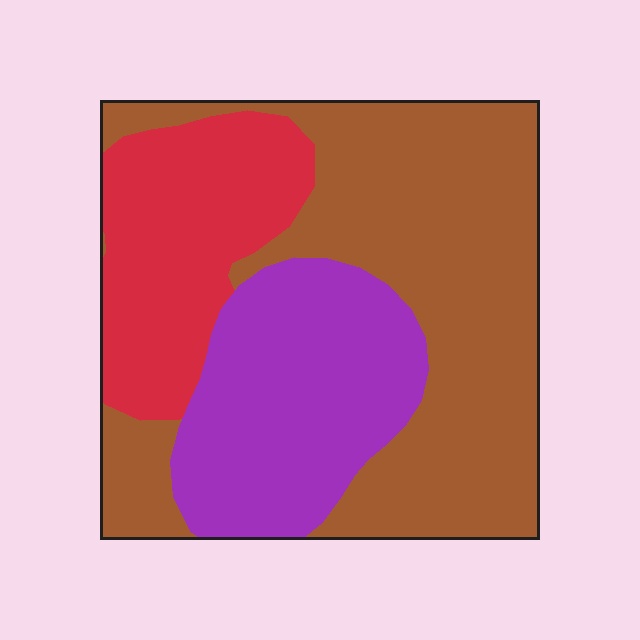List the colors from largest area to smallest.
From largest to smallest: brown, purple, red.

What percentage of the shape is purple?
Purple covers around 25% of the shape.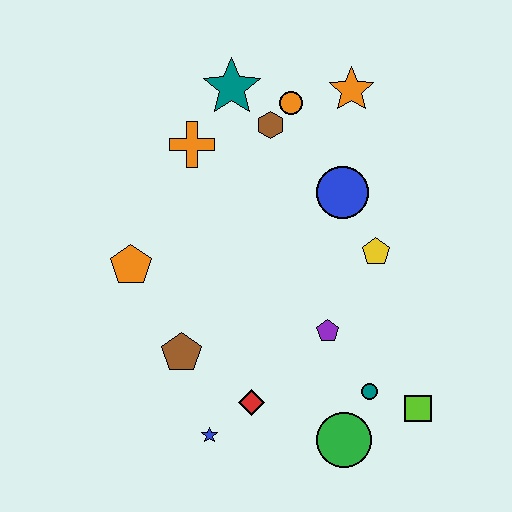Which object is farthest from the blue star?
The orange star is farthest from the blue star.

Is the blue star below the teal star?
Yes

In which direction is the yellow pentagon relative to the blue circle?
The yellow pentagon is below the blue circle.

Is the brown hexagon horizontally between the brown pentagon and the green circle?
Yes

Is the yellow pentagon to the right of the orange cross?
Yes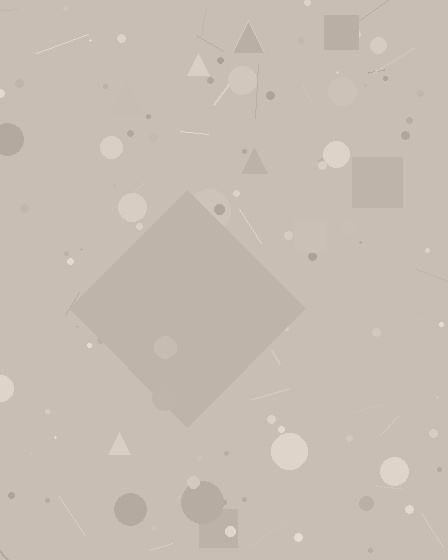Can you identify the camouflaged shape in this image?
The camouflaged shape is a diamond.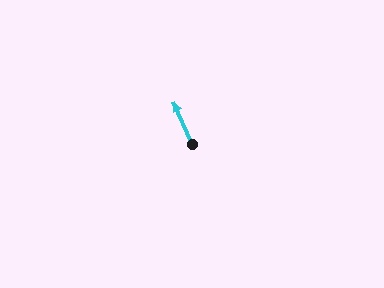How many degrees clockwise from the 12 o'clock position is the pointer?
Approximately 336 degrees.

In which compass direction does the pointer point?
Northwest.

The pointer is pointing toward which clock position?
Roughly 11 o'clock.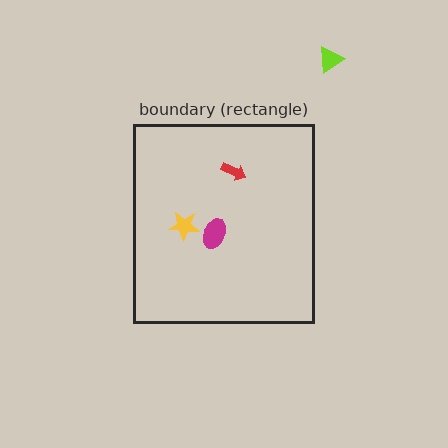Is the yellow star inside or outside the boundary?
Inside.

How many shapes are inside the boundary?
3 inside, 1 outside.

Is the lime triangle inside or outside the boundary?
Outside.